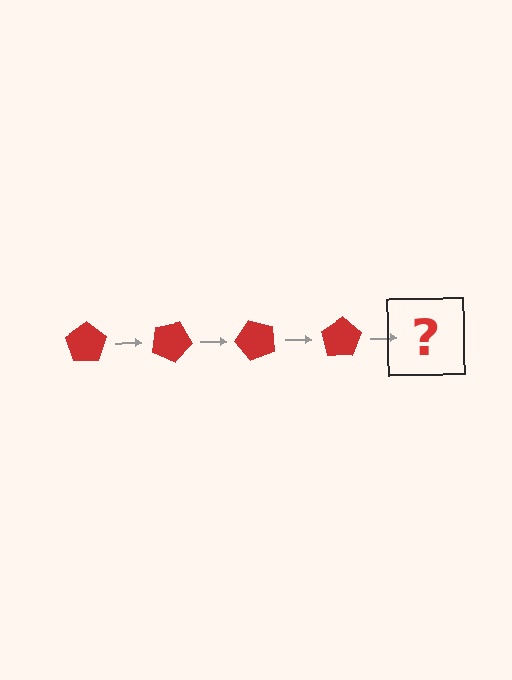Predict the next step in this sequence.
The next step is a red pentagon rotated 100 degrees.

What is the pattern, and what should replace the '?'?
The pattern is that the pentagon rotates 25 degrees each step. The '?' should be a red pentagon rotated 100 degrees.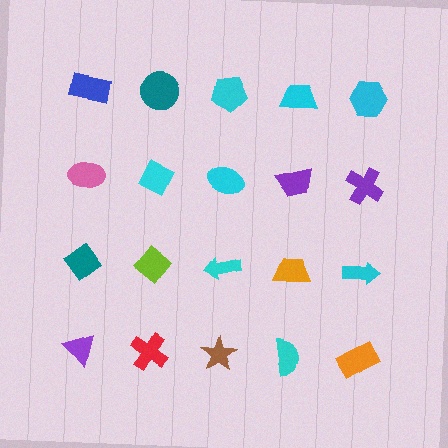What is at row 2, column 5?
A purple cross.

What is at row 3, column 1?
A teal diamond.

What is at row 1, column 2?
A teal circle.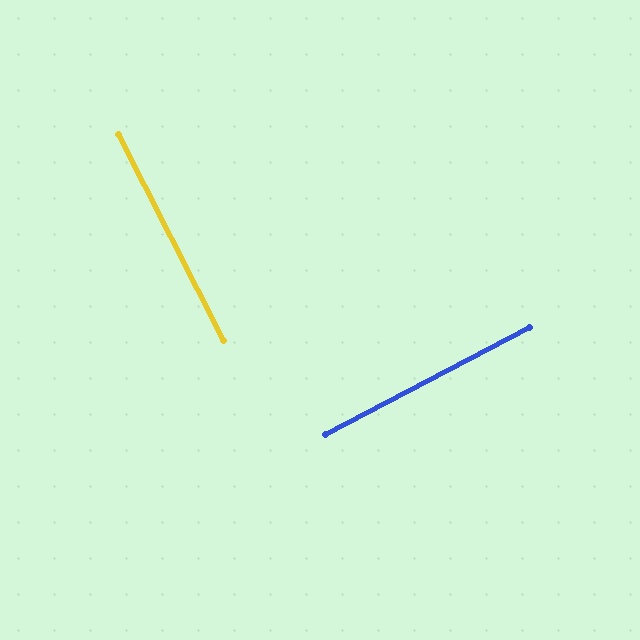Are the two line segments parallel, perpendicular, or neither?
Perpendicular — they meet at approximately 89°.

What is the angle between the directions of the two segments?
Approximately 89 degrees.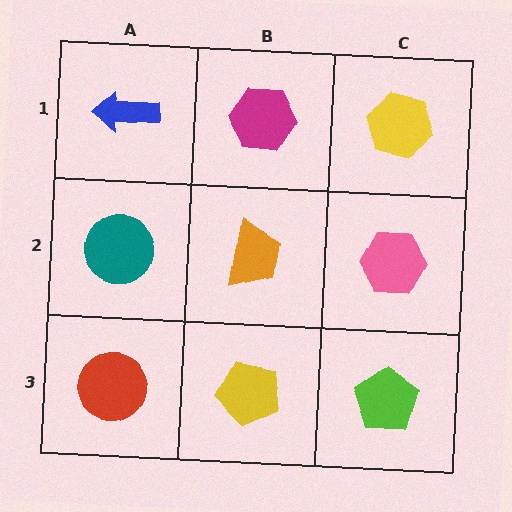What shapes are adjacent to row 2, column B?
A magenta hexagon (row 1, column B), a yellow pentagon (row 3, column B), a teal circle (row 2, column A), a pink hexagon (row 2, column C).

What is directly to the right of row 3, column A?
A yellow pentagon.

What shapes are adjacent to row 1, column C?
A pink hexagon (row 2, column C), a magenta hexagon (row 1, column B).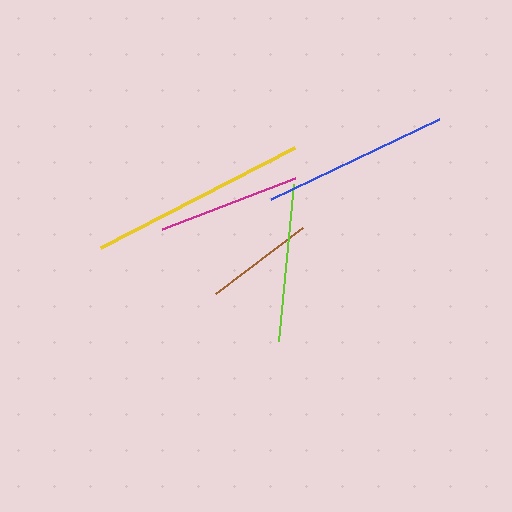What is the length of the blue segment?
The blue segment is approximately 186 pixels long.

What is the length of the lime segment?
The lime segment is approximately 158 pixels long.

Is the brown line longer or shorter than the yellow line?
The yellow line is longer than the brown line.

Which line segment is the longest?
The yellow line is the longest at approximately 218 pixels.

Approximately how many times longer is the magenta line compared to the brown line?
The magenta line is approximately 1.3 times the length of the brown line.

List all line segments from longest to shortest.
From longest to shortest: yellow, blue, lime, magenta, brown.